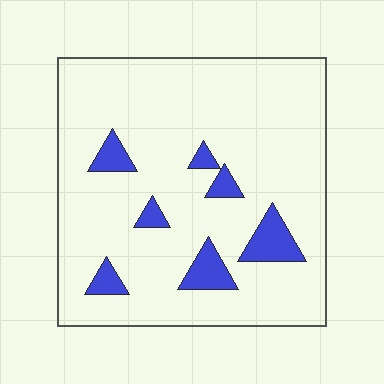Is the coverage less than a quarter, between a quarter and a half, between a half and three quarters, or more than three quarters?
Less than a quarter.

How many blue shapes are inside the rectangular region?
7.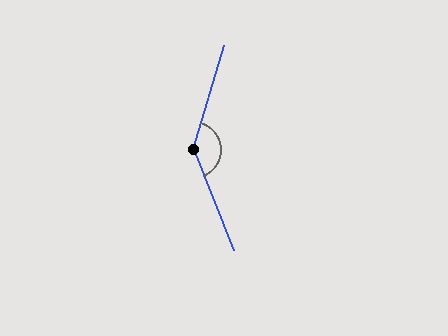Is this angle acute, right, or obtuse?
It is obtuse.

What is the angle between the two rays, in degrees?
Approximately 141 degrees.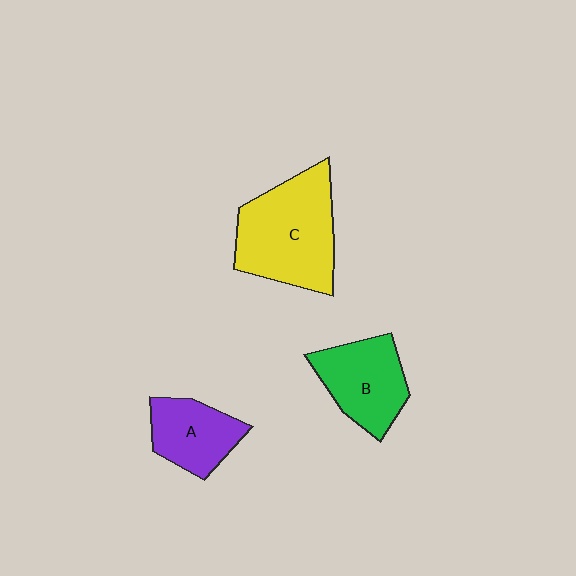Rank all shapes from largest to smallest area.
From largest to smallest: C (yellow), B (green), A (purple).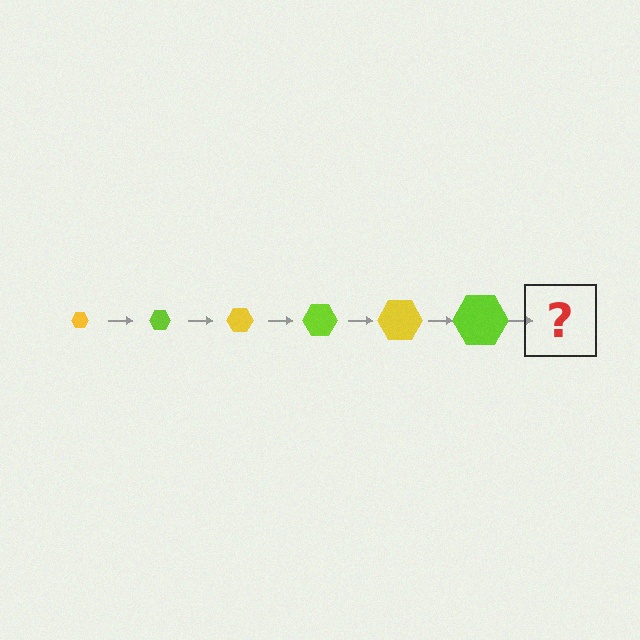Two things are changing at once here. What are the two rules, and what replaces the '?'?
The two rules are that the hexagon grows larger each step and the color cycles through yellow and lime. The '?' should be a yellow hexagon, larger than the previous one.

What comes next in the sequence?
The next element should be a yellow hexagon, larger than the previous one.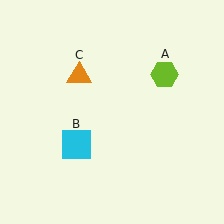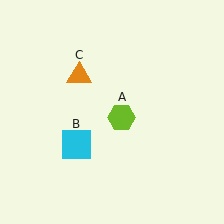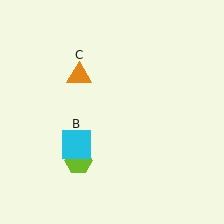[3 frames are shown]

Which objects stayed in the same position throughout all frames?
Cyan square (object B) and orange triangle (object C) remained stationary.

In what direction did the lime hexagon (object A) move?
The lime hexagon (object A) moved down and to the left.